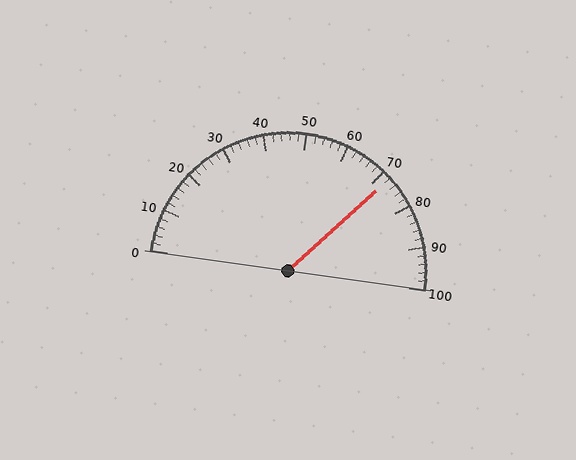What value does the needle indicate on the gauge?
The needle indicates approximately 72.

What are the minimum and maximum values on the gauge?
The gauge ranges from 0 to 100.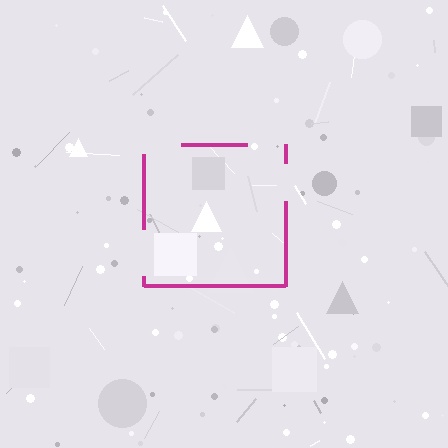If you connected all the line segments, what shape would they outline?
They would outline a square.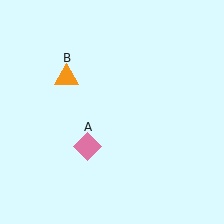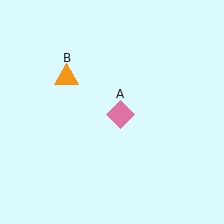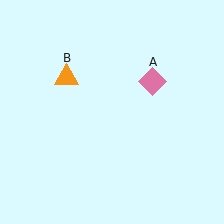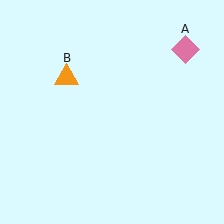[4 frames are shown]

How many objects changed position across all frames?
1 object changed position: pink diamond (object A).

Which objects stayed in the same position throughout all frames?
Orange triangle (object B) remained stationary.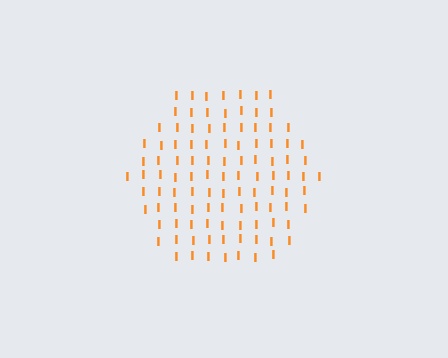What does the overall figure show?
The overall figure shows a hexagon.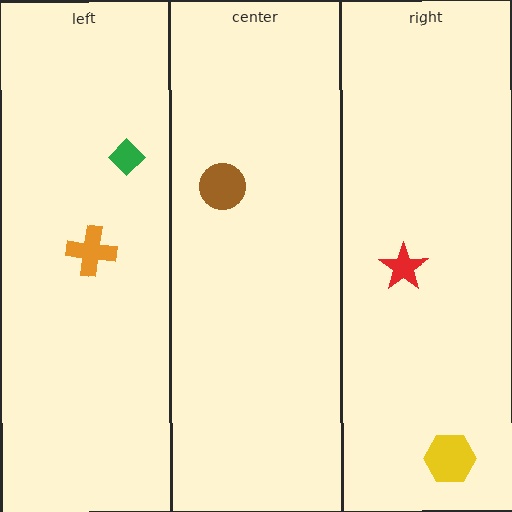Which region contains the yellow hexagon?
The right region.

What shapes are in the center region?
The brown circle.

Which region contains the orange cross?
The left region.